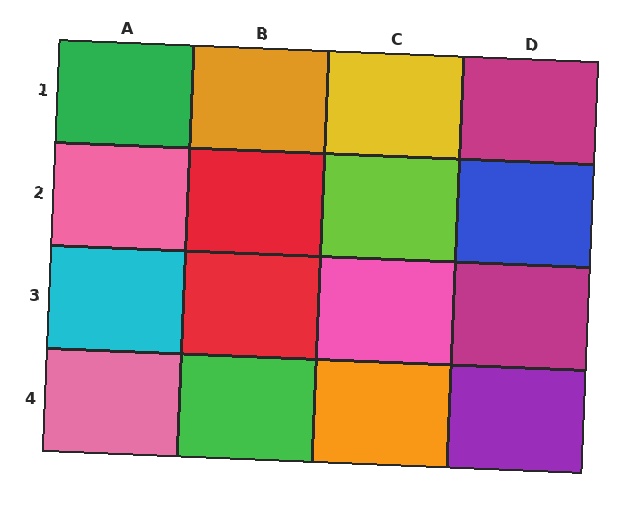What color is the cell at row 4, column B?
Green.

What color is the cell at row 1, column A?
Green.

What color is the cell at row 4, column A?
Pink.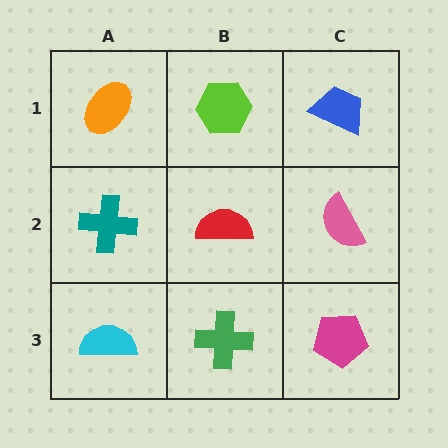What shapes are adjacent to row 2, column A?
An orange ellipse (row 1, column A), a cyan semicircle (row 3, column A), a red semicircle (row 2, column B).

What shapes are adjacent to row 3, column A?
A teal cross (row 2, column A), a green cross (row 3, column B).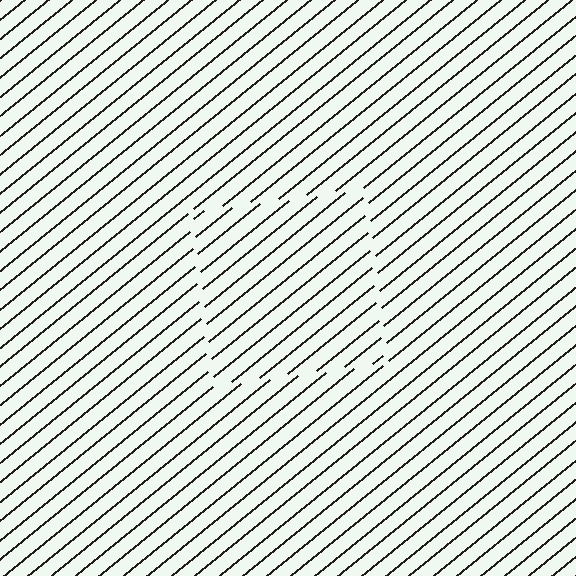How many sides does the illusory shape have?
4 sides — the line-ends trace a square.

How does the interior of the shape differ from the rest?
The interior of the shape contains the same grating, shifted by half a period — the contour is defined by the phase discontinuity where line-ends from the inner and outer gratings abut.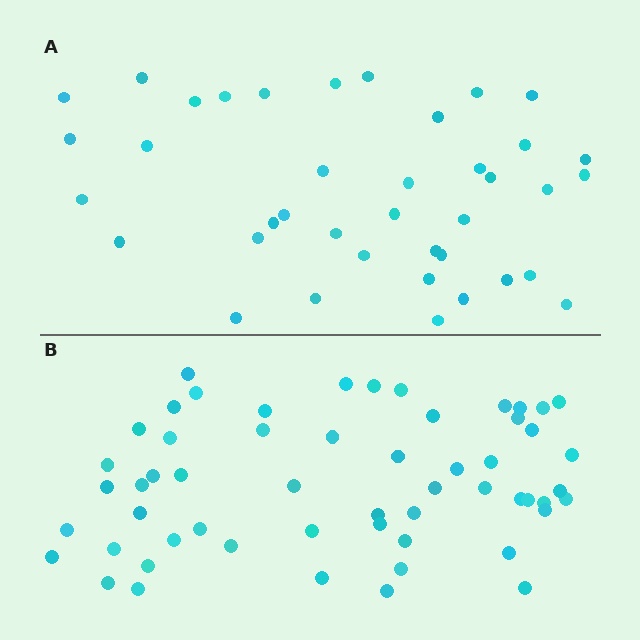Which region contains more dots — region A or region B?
Region B (the bottom region) has more dots.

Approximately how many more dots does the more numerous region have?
Region B has approximately 15 more dots than region A.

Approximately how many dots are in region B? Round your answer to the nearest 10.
About 60 dots. (The exact count is 56, which rounds to 60.)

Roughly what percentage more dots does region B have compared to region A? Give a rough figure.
About 45% more.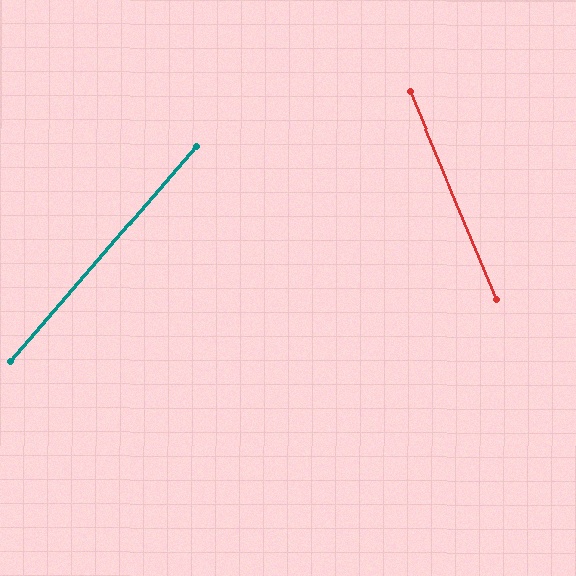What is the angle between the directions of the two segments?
Approximately 64 degrees.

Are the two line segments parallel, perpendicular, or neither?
Neither parallel nor perpendicular — they differ by about 64°.